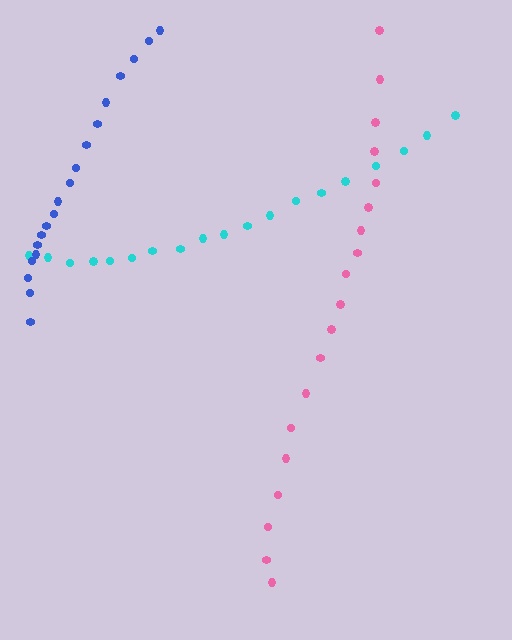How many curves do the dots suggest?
There are 3 distinct paths.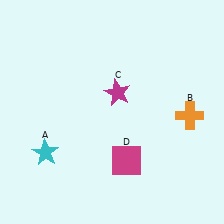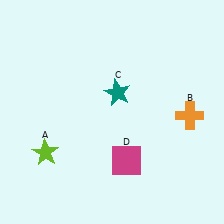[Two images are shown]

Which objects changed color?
A changed from cyan to lime. C changed from magenta to teal.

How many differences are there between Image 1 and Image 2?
There are 2 differences between the two images.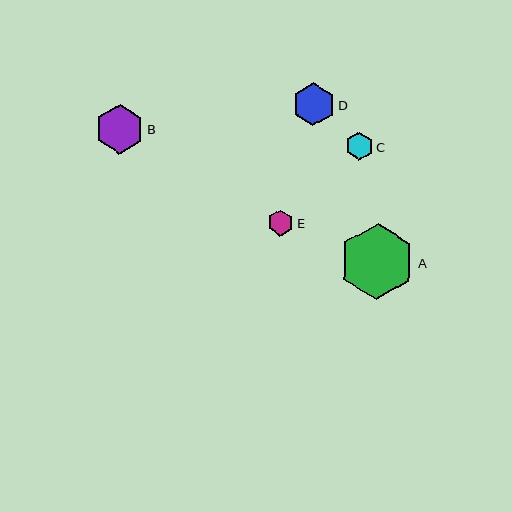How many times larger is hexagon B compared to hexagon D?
Hexagon B is approximately 1.1 times the size of hexagon D.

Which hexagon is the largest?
Hexagon A is the largest with a size of approximately 76 pixels.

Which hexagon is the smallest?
Hexagon E is the smallest with a size of approximately 26 pixels.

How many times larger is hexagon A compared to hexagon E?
Hexagon A is approximately 2.9 times the size of hexagon E.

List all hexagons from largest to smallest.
From largest to smallest: A, B, D, C, E.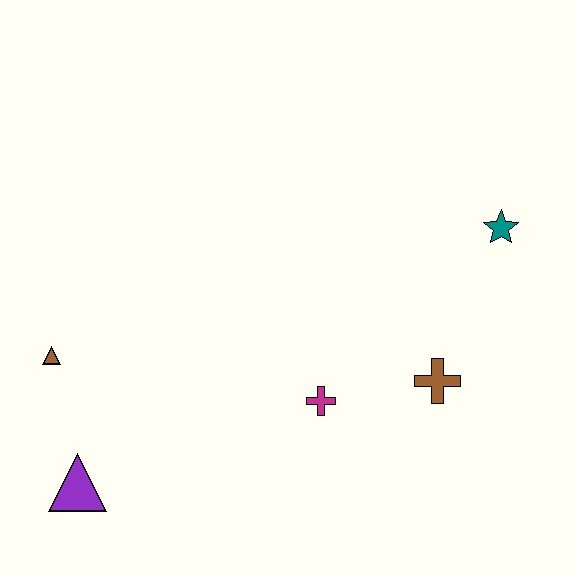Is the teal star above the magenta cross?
Yes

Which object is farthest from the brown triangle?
The teal star is farthest from the brown triangle.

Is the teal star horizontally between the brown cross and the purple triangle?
No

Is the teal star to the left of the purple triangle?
No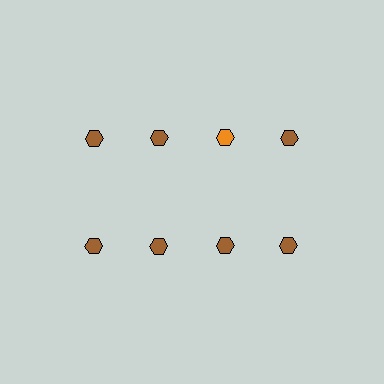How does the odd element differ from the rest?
It has a different color: orange instead of brown.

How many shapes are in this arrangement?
There are 8 shapes arranged in a grid pattern.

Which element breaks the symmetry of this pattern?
The orange hexagon in the top row, center column breaks the symmetry. All other shapes are brown hexagons.